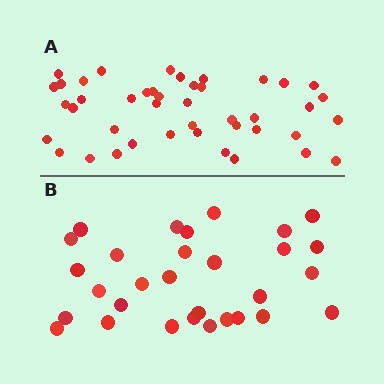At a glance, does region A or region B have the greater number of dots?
Region A (the top region) has more dots.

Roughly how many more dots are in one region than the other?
Region A has approximately 15 more dots than region B.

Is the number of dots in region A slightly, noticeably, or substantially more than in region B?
Region A has noticeably more, but not dramatically so. The ratio is roughly 1.4 to 1.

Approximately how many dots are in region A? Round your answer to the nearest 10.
About 40 dots. (The exact count is 43, which rounds to 40.)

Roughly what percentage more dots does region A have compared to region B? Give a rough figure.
About 45% more.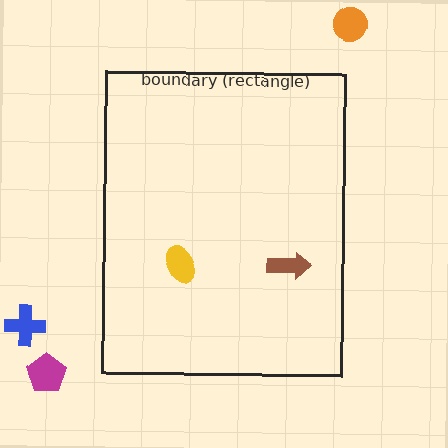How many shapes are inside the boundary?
2 inside, 3 outside.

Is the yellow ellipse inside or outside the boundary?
Inside.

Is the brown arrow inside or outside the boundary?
Inside.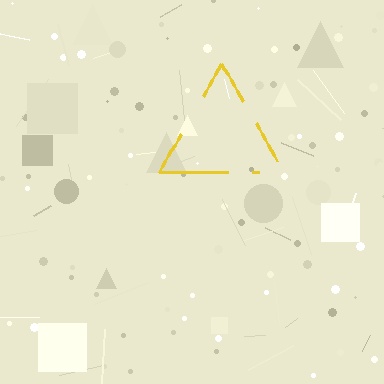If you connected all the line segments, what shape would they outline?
They would outline a triangle.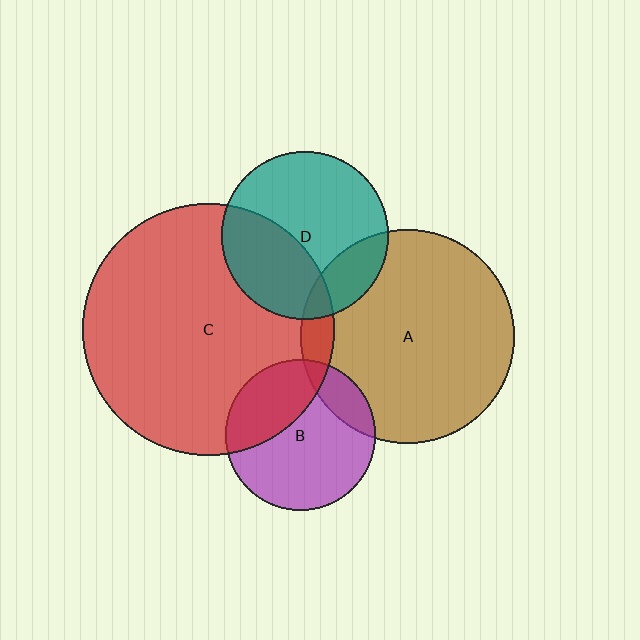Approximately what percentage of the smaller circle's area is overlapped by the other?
Approximately 10%.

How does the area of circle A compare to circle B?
Approximately 2.0 times.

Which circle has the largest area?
Circle C (red).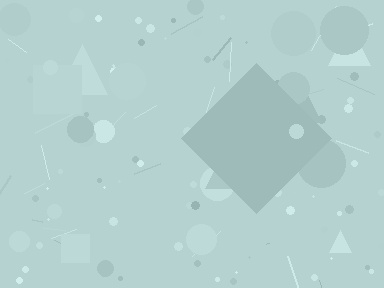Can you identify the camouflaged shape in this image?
The camouflaged shape is a diamond.